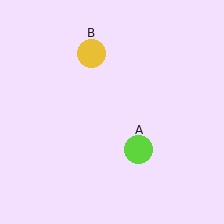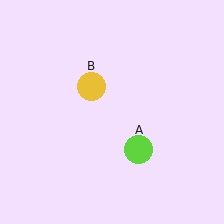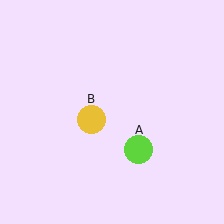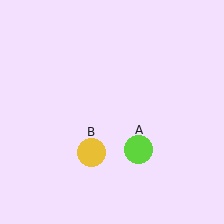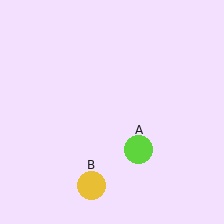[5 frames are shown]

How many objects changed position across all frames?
1 object changed position: yellow circle (object B).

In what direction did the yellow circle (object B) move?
The yellow circle (object B) moved down.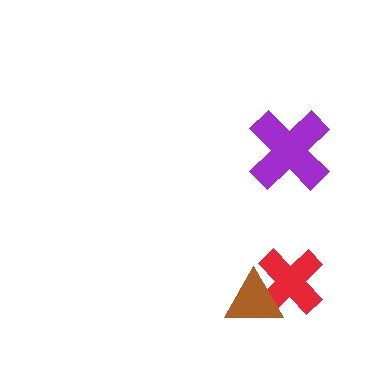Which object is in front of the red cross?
The brown triangle is in front of the red cross.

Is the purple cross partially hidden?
No, no other shape covers it.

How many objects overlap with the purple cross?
0 objects overlap with the purple cross.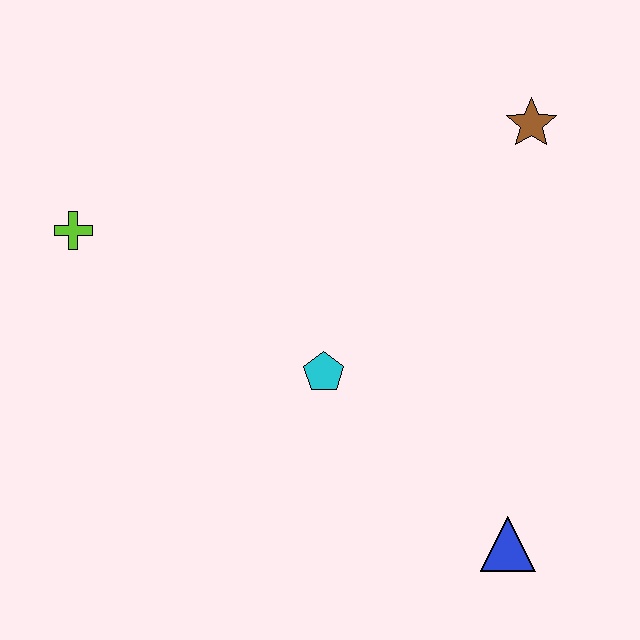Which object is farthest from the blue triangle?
The lime cross is farthest from the blue triangle.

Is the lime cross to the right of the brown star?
No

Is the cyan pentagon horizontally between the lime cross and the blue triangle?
Yes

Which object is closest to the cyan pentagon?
The blue triangle is closest to the cyan pentagon.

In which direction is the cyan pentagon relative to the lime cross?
The cyan pentagon is to the right of the lime cross.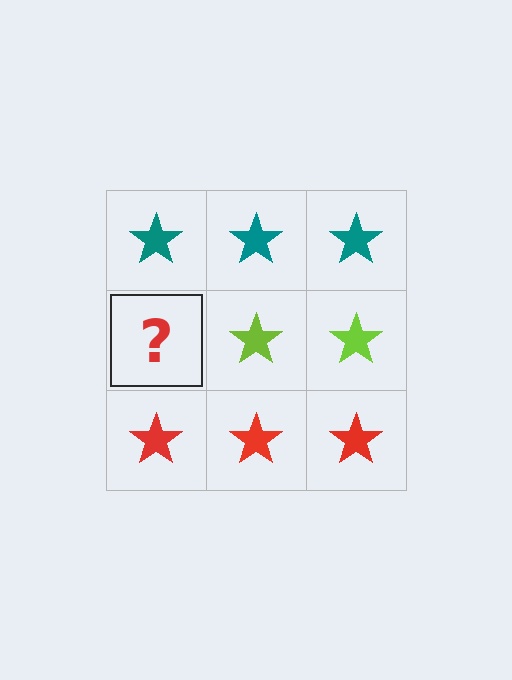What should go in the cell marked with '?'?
The missing cell should contain a lime star.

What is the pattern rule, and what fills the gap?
The rule is that each row has a consistent color. The gap should be filled with a lime star.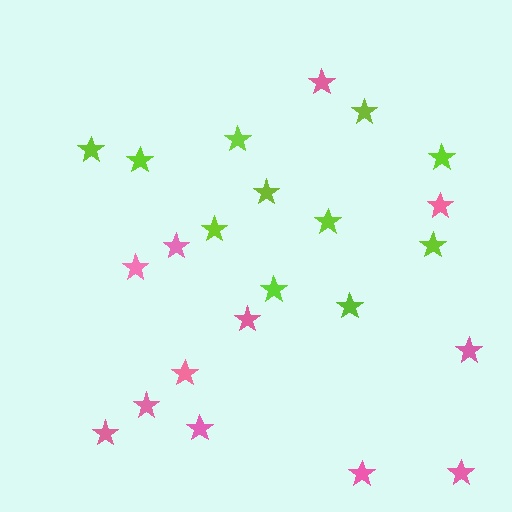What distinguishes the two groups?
There are 2 groups: one group of pink stars (12) and one group of lime stars (11).